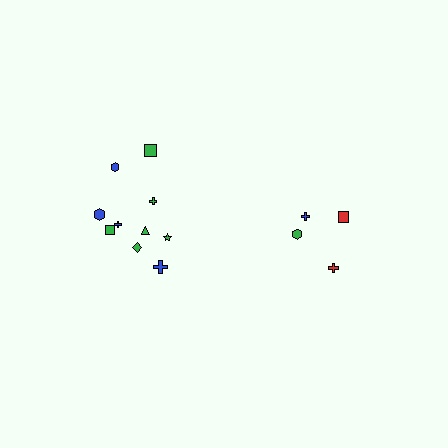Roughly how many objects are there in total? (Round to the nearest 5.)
Roughly 15 objects in total.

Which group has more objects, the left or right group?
The left group.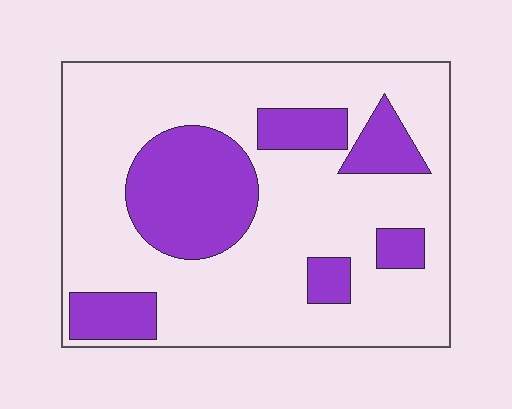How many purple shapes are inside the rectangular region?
6.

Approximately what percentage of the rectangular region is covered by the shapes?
Approximately 25%.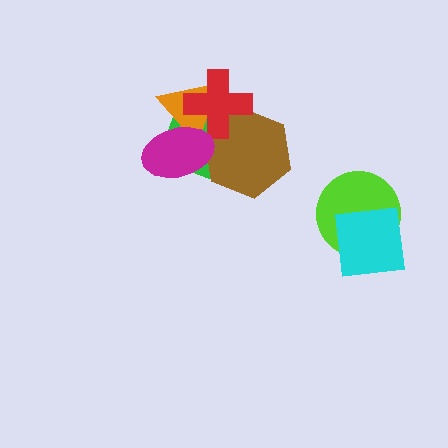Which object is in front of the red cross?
The magenta ellipse is in front of the red cross.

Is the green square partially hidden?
Yes, it is partially covered by another shape.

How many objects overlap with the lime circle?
1 object overlaps with the lime circle.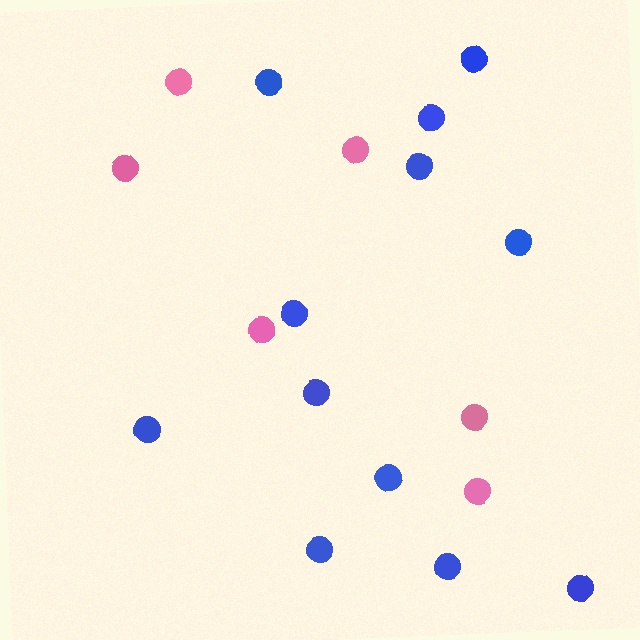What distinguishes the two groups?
There are 2 groups: one group of pink circles (6) and one group of blue circles (12).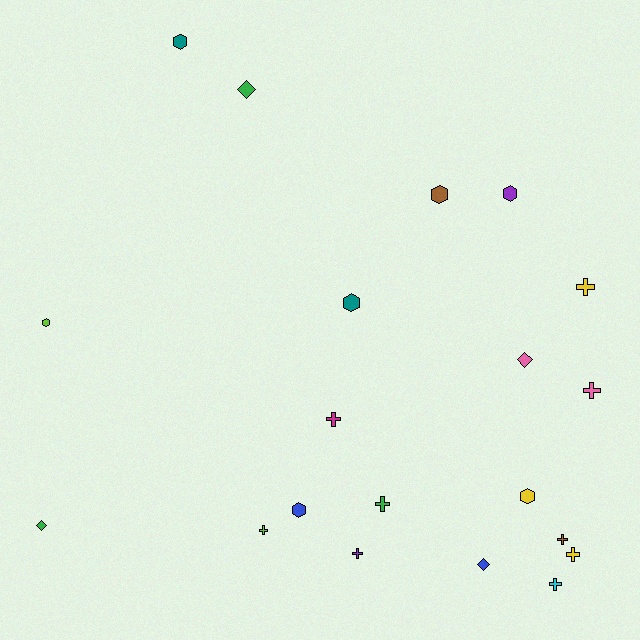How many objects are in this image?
There are 20 objects.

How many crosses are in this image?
There are 9 crosses.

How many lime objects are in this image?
There are 2 lime objects.